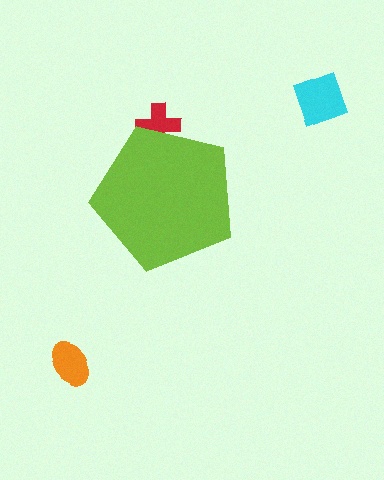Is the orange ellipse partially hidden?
No, the orange ellipse is fully visible.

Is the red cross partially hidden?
Yes, the red cross is partially hidden behind the lime pentagon.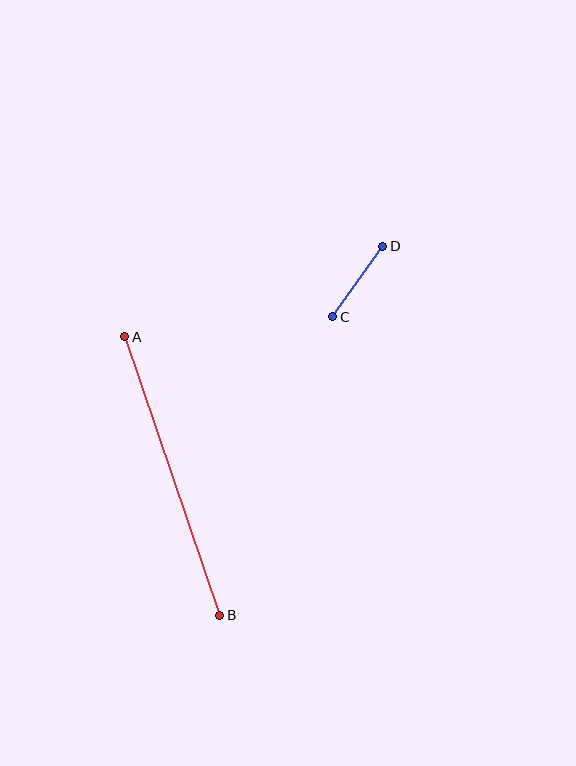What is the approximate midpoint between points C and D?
The midpoint is at approximately (358, 281) pixels.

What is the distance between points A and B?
The distance is approximately 294 pixels.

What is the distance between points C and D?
The distance is approximately 87 pixels.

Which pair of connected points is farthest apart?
Points A and B are farthest apart.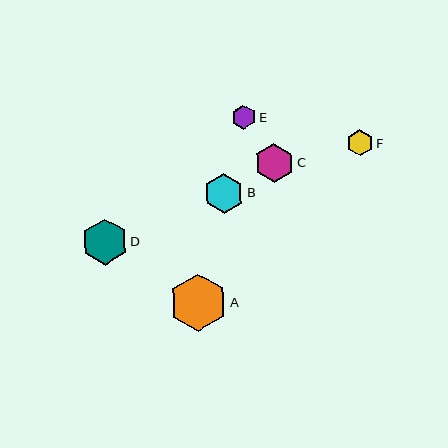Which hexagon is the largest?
Hexagon A is the largest with a size of approximately 57 pixels.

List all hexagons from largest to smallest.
From largest to smallest: A, D, B, C, F, E.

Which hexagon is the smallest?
Hexagon E is the smallest with a size of approximately 24 pixels.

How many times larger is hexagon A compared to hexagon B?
Hexagon A is approximately 1.4 times the size of hexagon B.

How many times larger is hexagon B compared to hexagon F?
Hexagon B is approximately 1.5 times the size of hexagon F.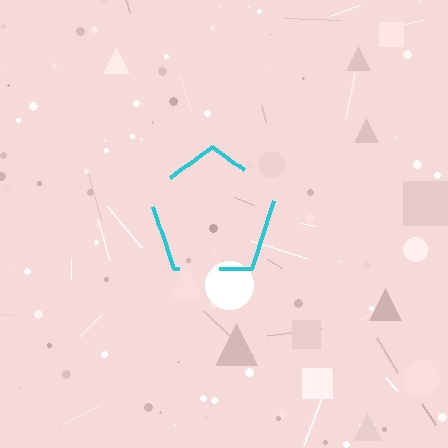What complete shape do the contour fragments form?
The contour fragments form a pentagon.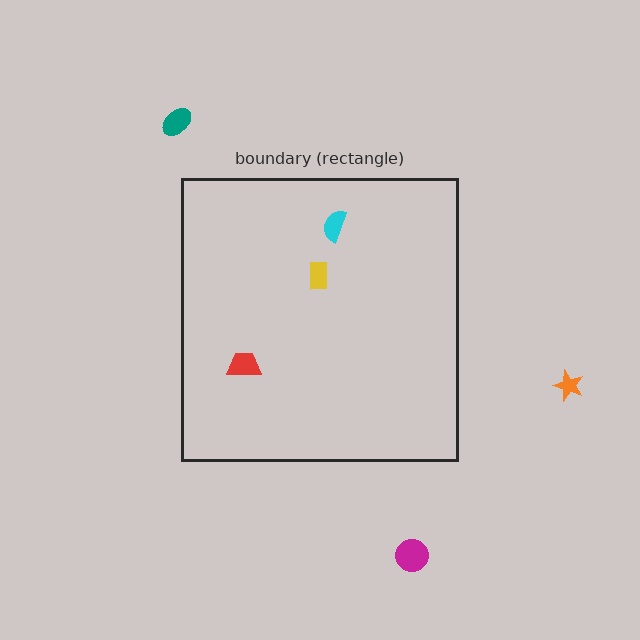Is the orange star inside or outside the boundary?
Outside.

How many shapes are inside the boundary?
3 inside, 3 outside.